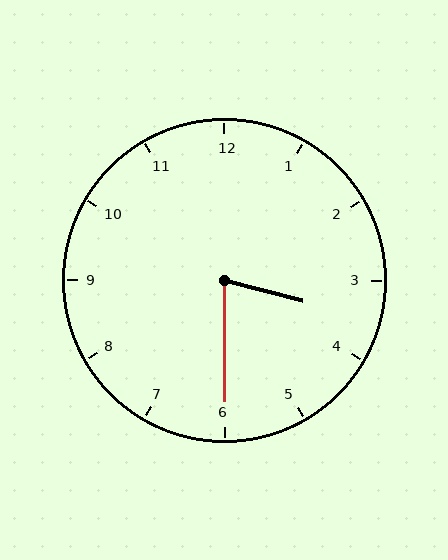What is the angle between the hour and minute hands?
Approximately 75 degrees.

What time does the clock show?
3:30.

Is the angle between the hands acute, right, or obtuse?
It is acute.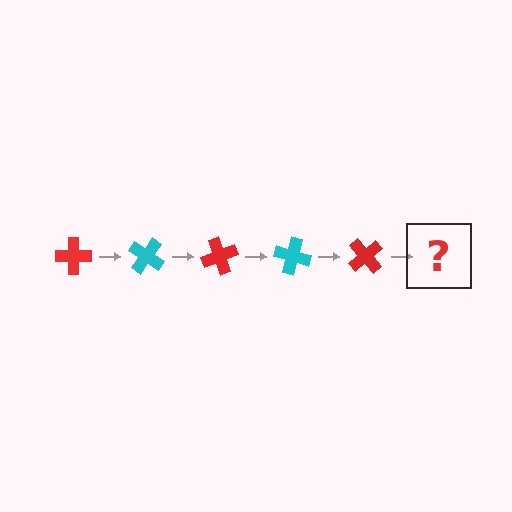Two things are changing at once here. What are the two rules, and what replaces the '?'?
The two rules are that it rotates 35 degrees each step and the color cycles through red and cyan. The '?' should be a cyan cross, rotated 175 degrees from the start.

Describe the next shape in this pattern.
It should be a cyan cross, rotated 175 degrees from the start.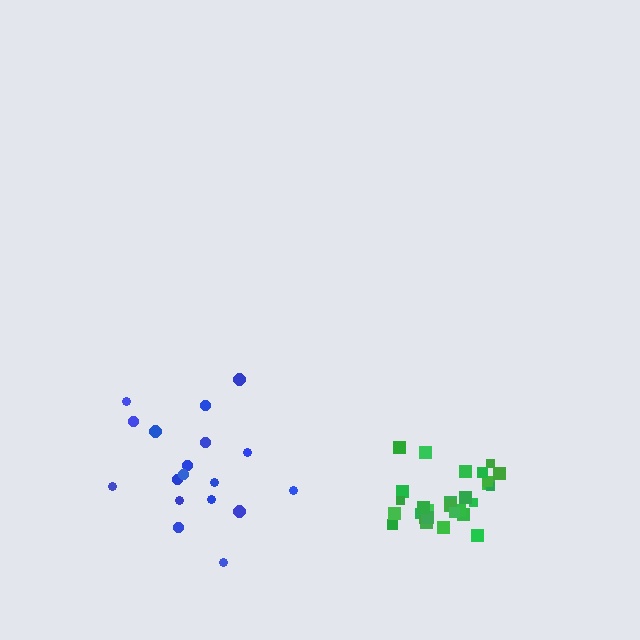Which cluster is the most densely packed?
Green.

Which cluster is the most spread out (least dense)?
Blue.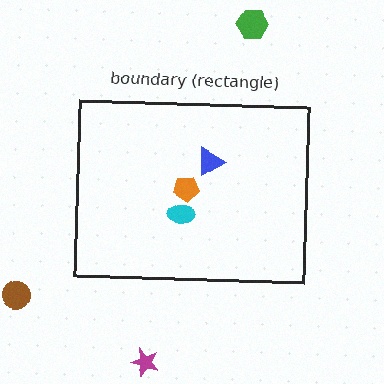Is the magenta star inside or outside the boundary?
Outside.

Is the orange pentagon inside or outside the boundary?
Inside.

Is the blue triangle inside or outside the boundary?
Inside.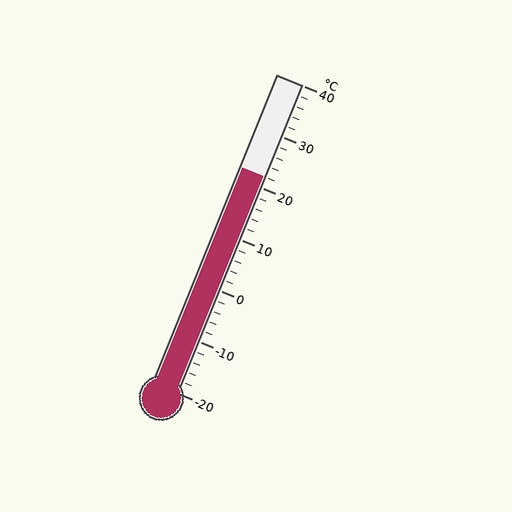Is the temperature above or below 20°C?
The temperature is above 20°C.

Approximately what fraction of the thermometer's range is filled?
The thermometer is filled to approximately 70% of its range.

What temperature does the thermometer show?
The thermometer shows approximately 22°C.